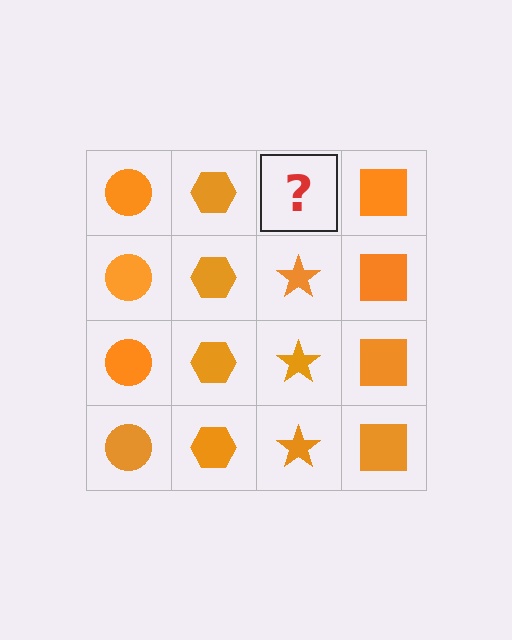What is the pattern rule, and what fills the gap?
The rule is that each column has a consistent shape. The gap should be filled with an orange star.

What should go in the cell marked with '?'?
The missing cell should contain an orange star.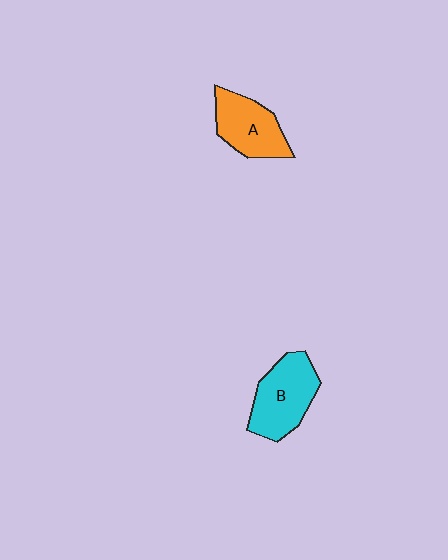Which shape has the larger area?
Shape B (cyan).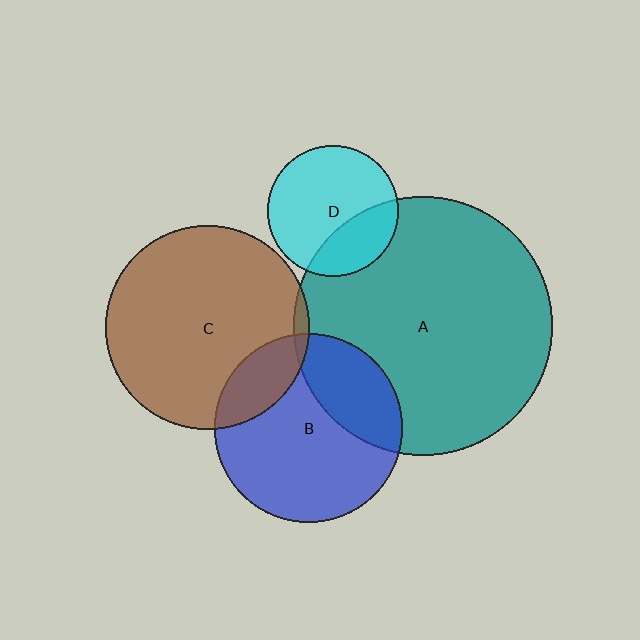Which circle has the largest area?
Circle A (teal).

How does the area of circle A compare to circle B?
Approximately 1.9 times.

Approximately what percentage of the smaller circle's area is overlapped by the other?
Approximately 20%.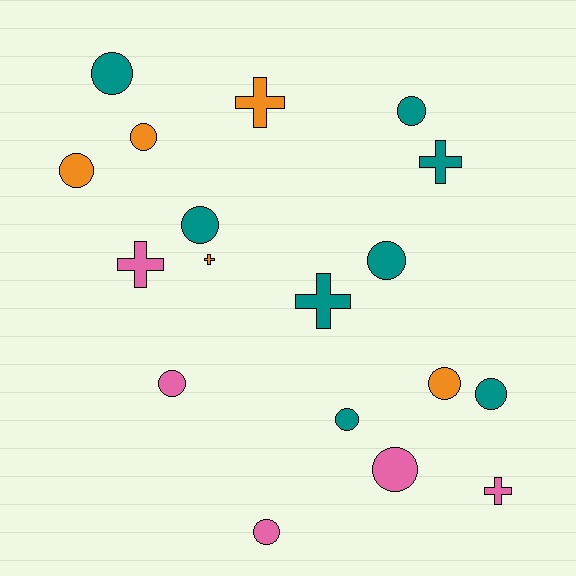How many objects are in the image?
There are 18 objects.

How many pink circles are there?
There are 3 pink circles.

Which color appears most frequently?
Teal, with 8 objects.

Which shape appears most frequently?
Circle, with 12 objects.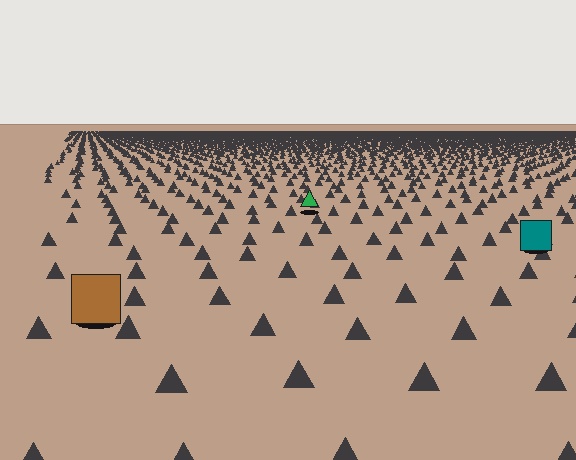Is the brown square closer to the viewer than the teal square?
Yes. The brown square is closer — you can tell from the texture gradient: the ground texture is coarser near it.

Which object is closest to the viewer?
The brown square is closest. The texture marks near it are larger and more spread out.